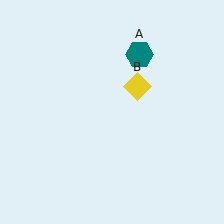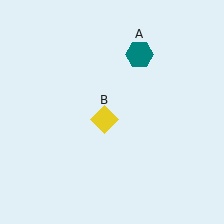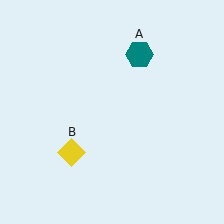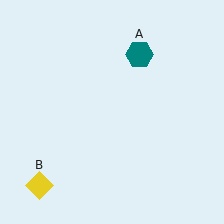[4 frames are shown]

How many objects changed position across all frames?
1 object changed position: yellow diamond (object B).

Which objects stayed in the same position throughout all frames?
Teal hexagon (object A) remained stationary.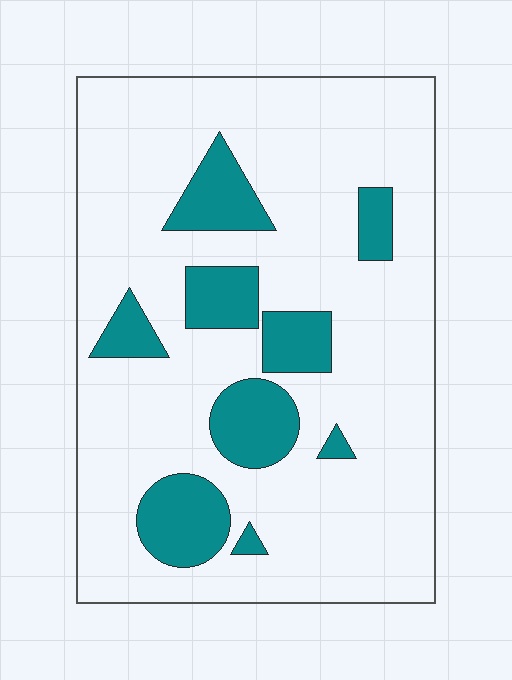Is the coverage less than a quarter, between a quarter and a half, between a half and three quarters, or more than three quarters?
Less than a quarter.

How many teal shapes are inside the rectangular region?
9.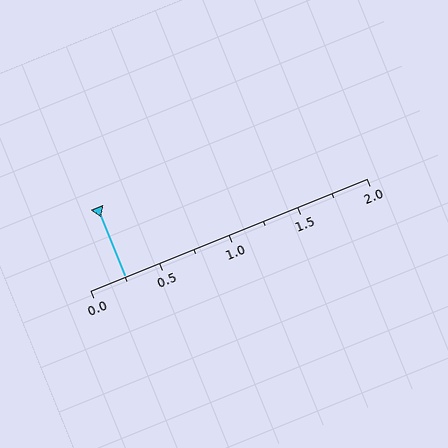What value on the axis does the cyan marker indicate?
The marker indicates approximately 0.25.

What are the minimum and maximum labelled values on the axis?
The axis runs from 0.0 to 2.0.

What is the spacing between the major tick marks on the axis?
The major ticks are spaced 0.5 apart.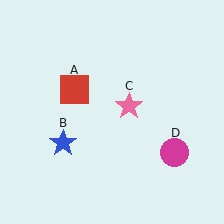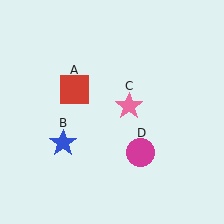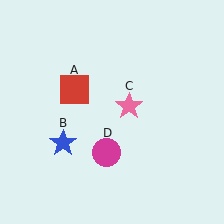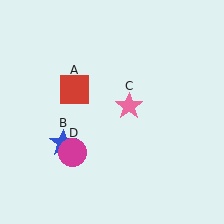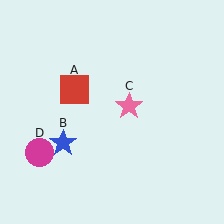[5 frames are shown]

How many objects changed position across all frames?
1 object changed position: magenta circle (object D).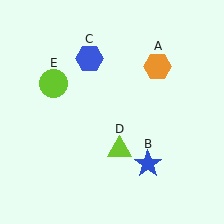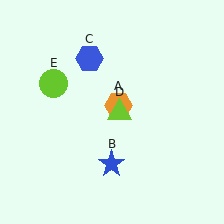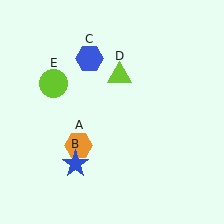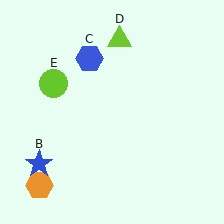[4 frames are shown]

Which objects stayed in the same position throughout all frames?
Blue hexagon (object C) and lime circle (object E) remained stationary.